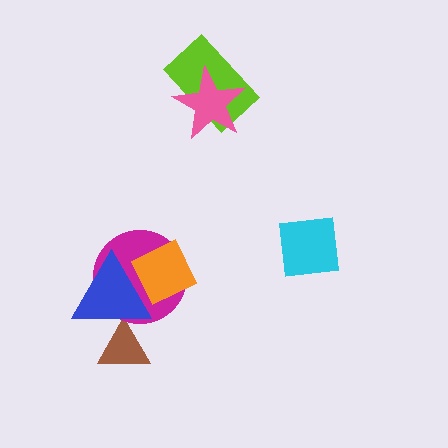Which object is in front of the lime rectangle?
The pink star is in front of the lime rectangle.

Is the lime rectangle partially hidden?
Yes, it is partially covered by another shape.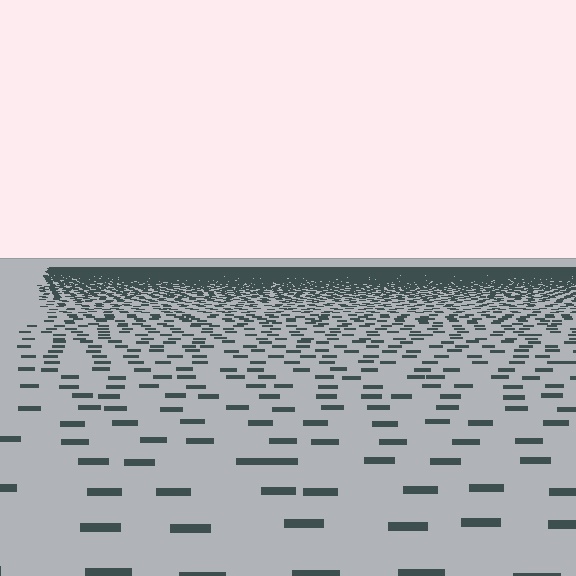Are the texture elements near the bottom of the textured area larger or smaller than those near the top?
Larger. Near the bottom, elements are closer to the viewer and appear at a bigger on-screen size.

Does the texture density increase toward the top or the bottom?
Density increases toward the top.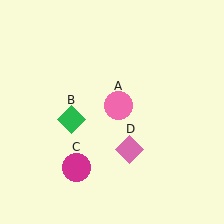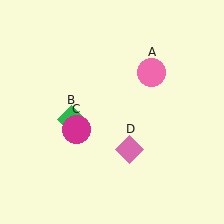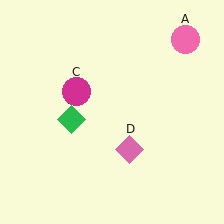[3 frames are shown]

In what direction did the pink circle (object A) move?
The pink circle (object A) moved up and to the right.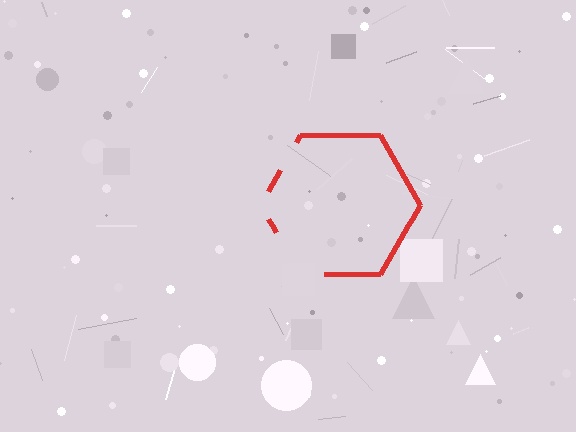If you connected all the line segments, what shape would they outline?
They would outline a hexagon.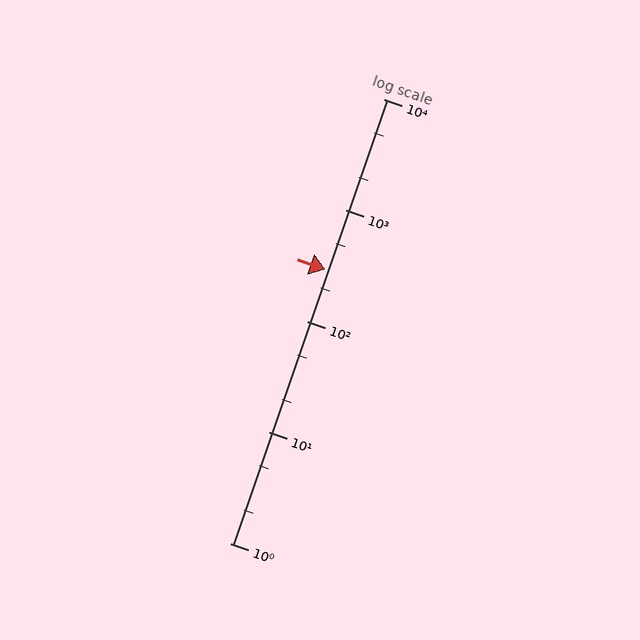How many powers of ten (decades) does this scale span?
The scale spans 4 decades, from 1 to 10000.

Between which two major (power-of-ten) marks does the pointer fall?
The pointer is between 100 and 1000.